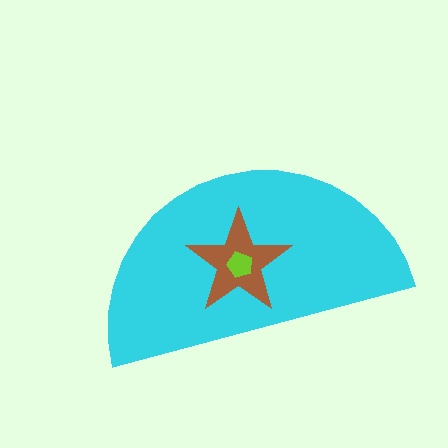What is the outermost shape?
The cyan semicircle.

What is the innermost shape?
The lime pentagon.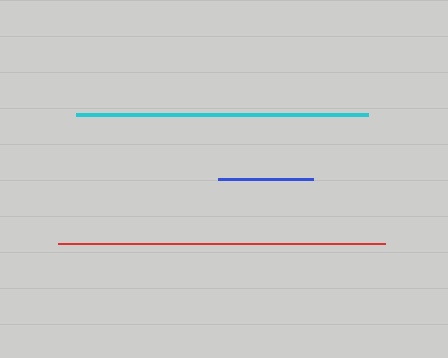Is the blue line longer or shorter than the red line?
The red line is longer than the blue line.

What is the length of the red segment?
The red segment is approximately 327 pixels long.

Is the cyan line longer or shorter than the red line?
The red line is longer than the cyan line.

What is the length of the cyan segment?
The cyan segment is approximately 292 pixels long.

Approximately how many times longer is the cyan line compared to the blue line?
The cyan line is approximately 3.1 times the length of the blue line.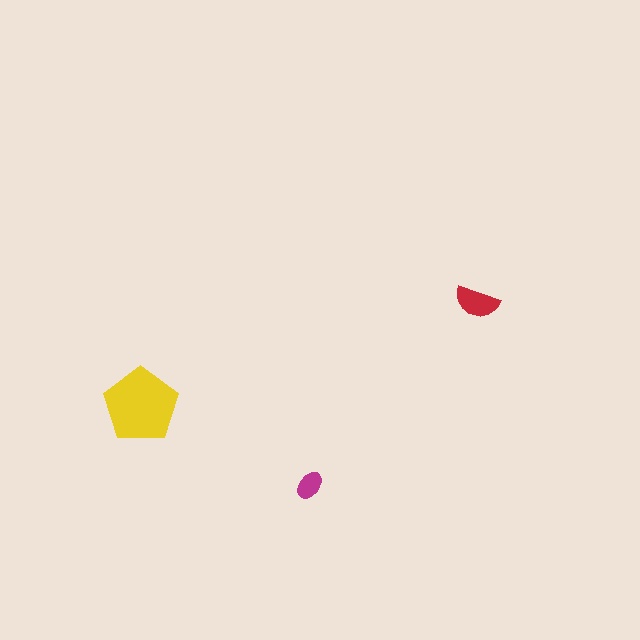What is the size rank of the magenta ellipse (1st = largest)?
3rd.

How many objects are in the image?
There are 3 objects in the image.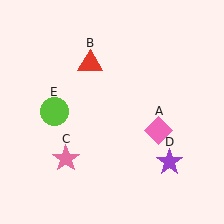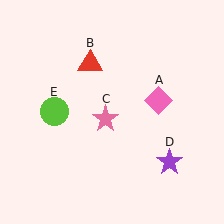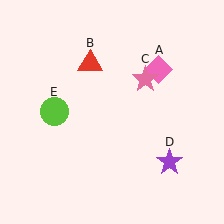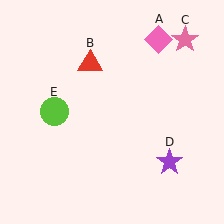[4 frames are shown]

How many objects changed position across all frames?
2 objects changed position: pink diamond (object A), pink star (object C).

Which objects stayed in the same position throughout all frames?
Red triangle (object B) and purple star (object D) and lime circle (object E) remained stationary.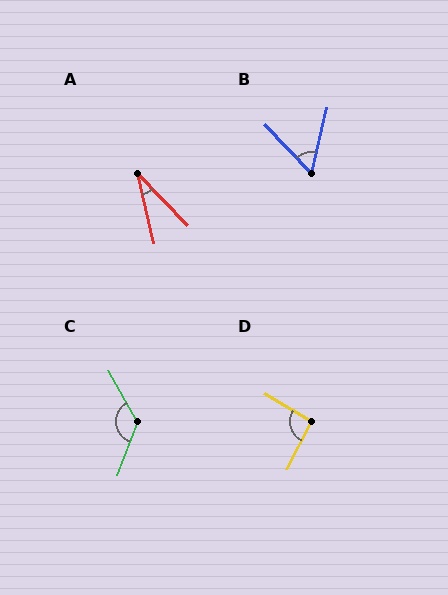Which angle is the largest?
C, at approximately 130 degrees.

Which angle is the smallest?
A, at approximately 31 degrees.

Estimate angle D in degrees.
Approximately 93 degrees.